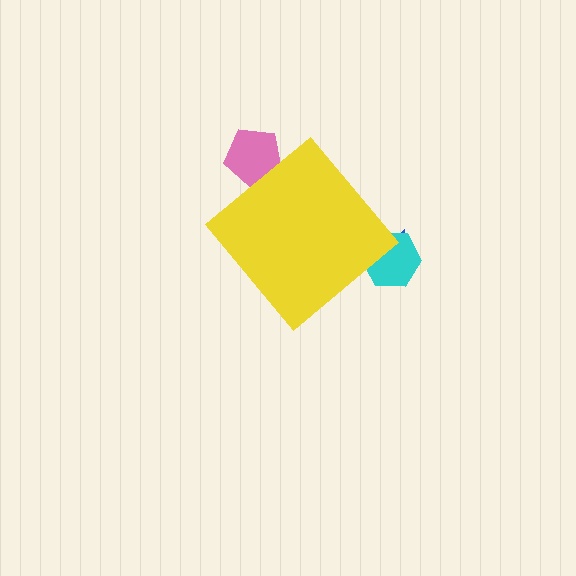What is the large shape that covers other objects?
A yellow diamond.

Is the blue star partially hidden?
Yes, the blue star is partially hidden behind the yellow diamond.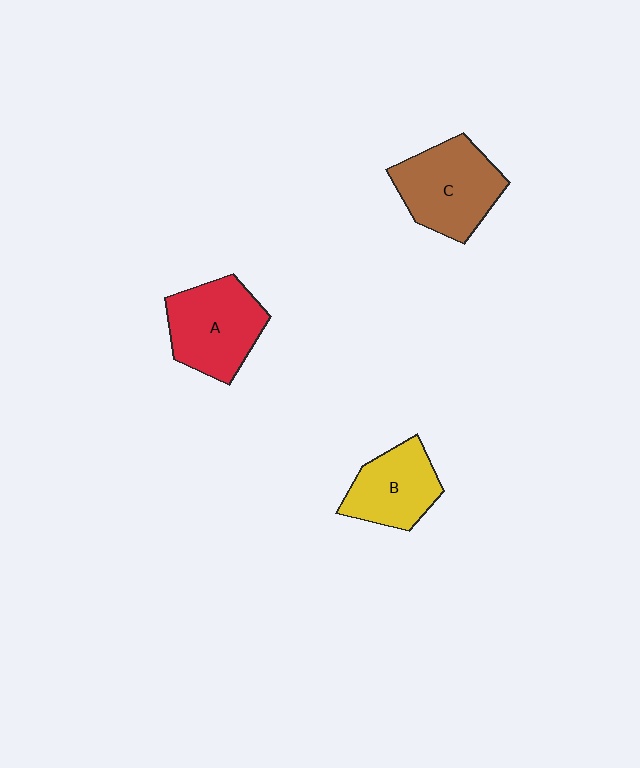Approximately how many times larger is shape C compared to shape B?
Approximately 1.3 times.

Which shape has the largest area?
Shape C (brown).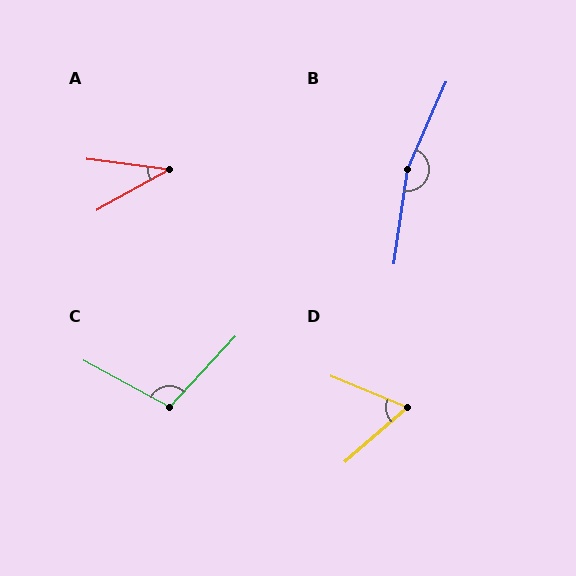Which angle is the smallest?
A, at approximately 37 degrees.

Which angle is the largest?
B, at approximately 165 degrees.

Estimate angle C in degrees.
Approximately 104 degrees.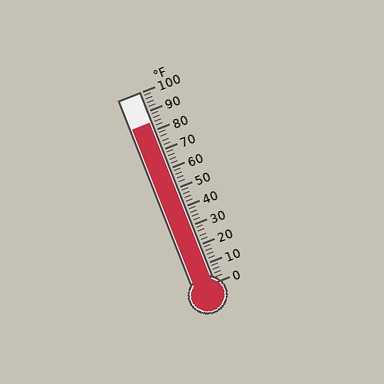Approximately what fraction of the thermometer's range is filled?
The thermometer is filled to approximately 85% of its range.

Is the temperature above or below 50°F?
The temperature is above 50°F.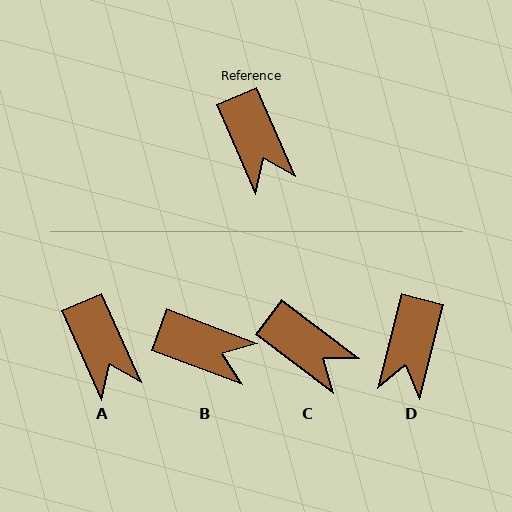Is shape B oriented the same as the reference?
No, it is off by about 46 degrees.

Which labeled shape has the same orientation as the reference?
A.